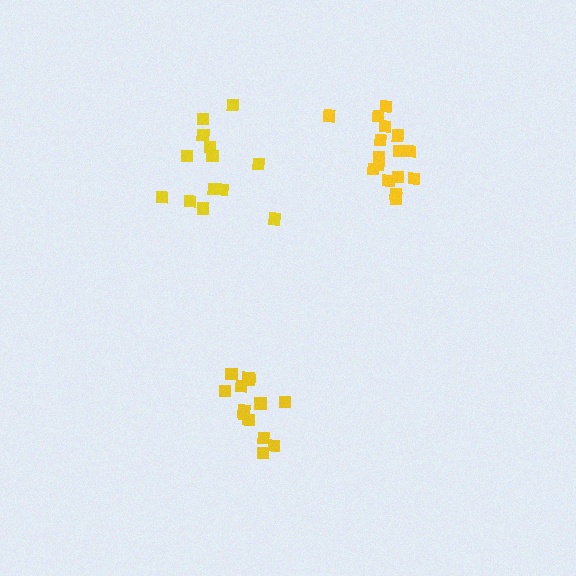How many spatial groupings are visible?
There are 3 spatial groupings.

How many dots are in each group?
Group 1: 14 dots, Group 2: 14 dots, Group 3: 17 dots (45 total).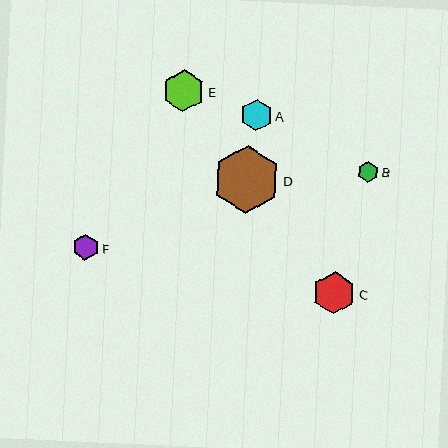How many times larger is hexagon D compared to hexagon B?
Hexagon D is approximately 3.3 times the size of hexagon B.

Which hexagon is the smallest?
Hexagon B is the smallest with a size of approximately 21 pixels.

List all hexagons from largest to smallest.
From largest to smallest: D, C, E, A, F, B.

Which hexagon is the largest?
Hexagon D is the largest with a size of approximately 68 pixels.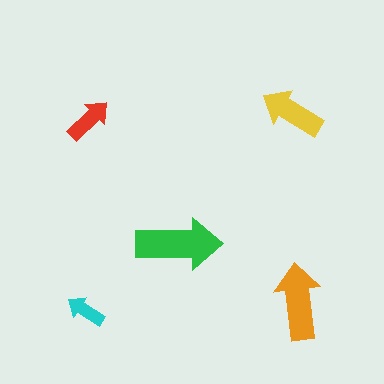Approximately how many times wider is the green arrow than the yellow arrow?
About 1.5 times wider.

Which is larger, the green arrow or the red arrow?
The green one.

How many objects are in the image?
There are 5 objects in the image.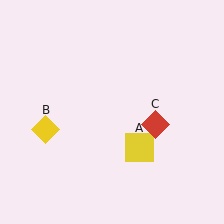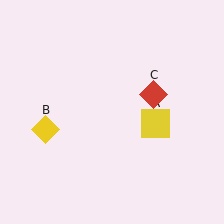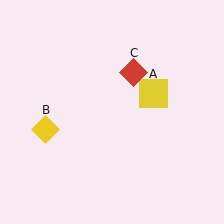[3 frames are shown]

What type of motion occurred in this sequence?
The yellow square (object A), red diamond (object C) rotated counterclockwise around the center of the scene.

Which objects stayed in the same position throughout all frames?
Yellow diamond (object B) remained stationary.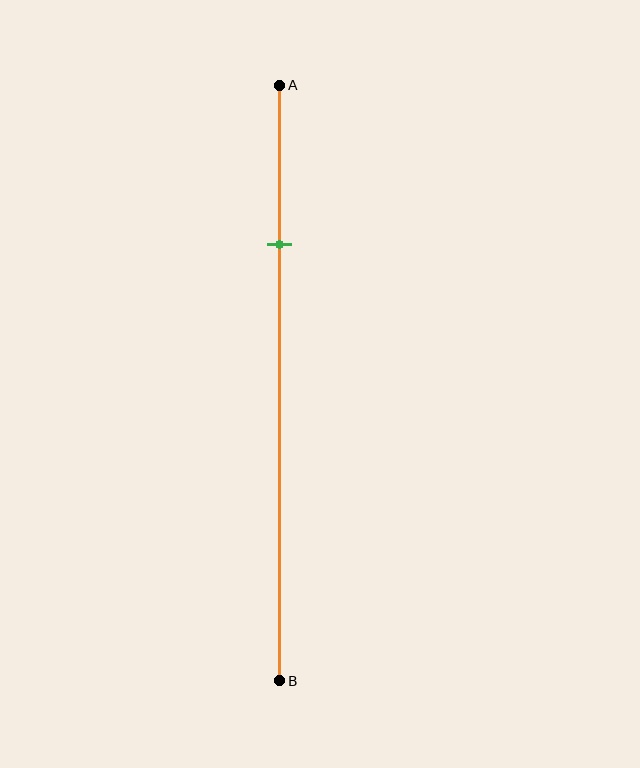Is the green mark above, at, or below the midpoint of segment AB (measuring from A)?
The green mark is above the midpoint of segment AB.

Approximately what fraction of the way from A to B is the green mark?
The green mark is approximately 25% of the way from A to B.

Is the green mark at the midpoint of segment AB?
No, the mark is at about 25% from A, not at the 50% midpoint.